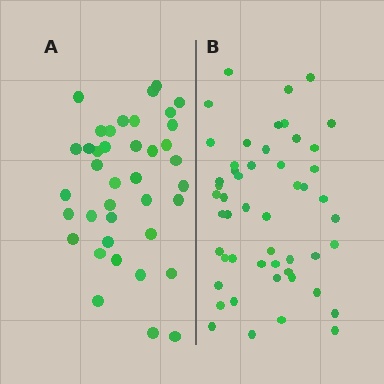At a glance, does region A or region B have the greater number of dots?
Region B (the right region) has more dots.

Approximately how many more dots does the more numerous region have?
Region B has roughly 12 or so more dots than region A.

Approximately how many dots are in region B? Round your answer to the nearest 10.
About 50 dots. (The exact count is 51, which rounds to 50.)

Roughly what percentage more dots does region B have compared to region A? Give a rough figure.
About 30% more.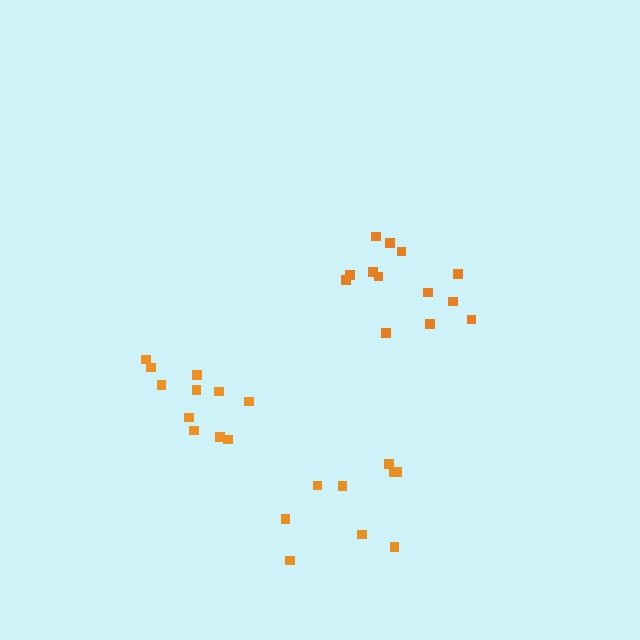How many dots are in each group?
Group 1: 11 dots, Group 2: 13 dots, Group 3: 9 dots (33 total).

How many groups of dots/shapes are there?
There are 3 groups.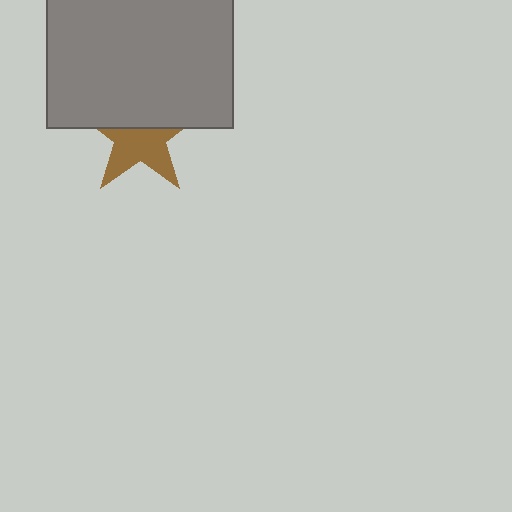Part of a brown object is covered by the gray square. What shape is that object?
It is a star.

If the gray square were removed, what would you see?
You would see the complete brown star.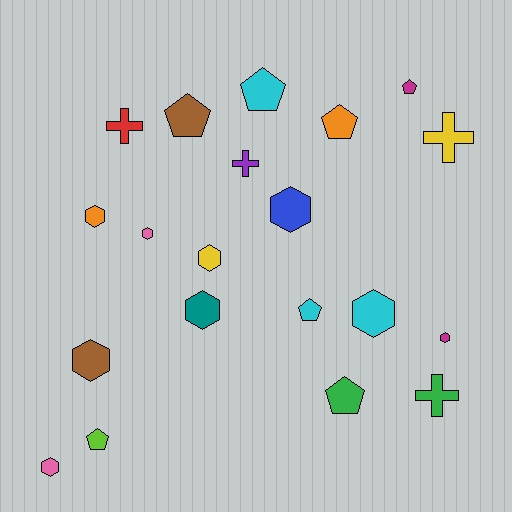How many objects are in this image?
There are 20 objects.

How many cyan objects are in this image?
There are 3 cyan objects.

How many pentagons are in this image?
There are 7 pentagons.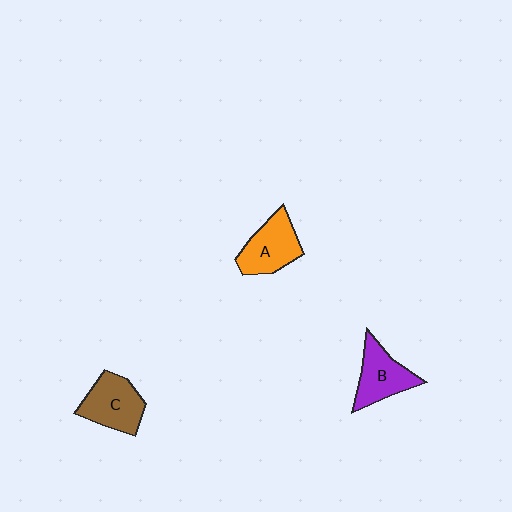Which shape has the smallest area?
Shape B (purple).